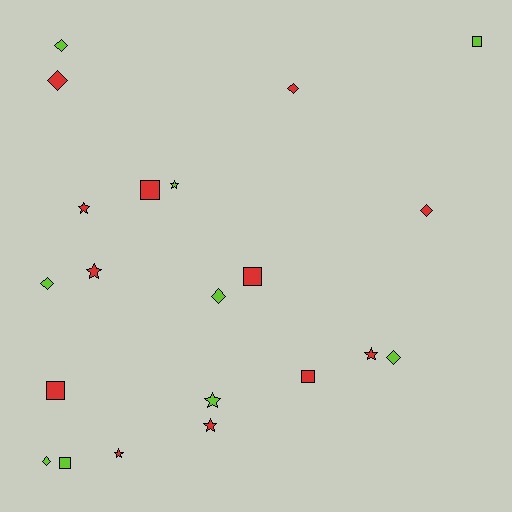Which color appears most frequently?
Red, with 12 objects.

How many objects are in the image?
There are 21 objects.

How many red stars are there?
There are 5 red stars.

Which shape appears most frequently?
Diamond, with 8 objects.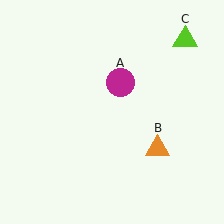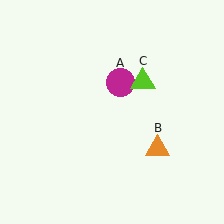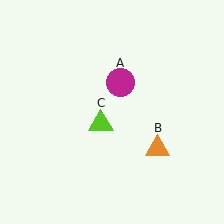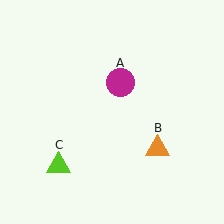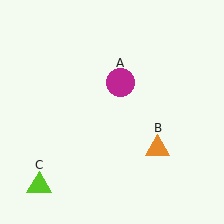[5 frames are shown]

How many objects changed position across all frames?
1 object changed position: lime triangle (object C).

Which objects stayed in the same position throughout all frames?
Magenta circle (object A) and orange triangle (object B) remained stationary.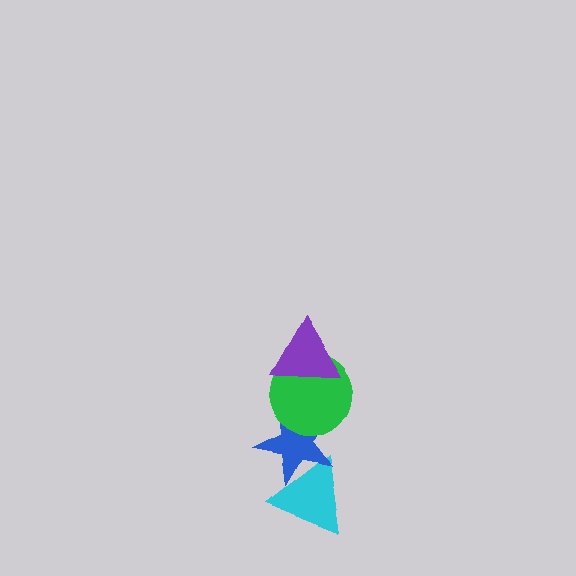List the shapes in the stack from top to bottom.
From top to bottom: the purple triangle, the green circle, the blue star, the cyan triangle.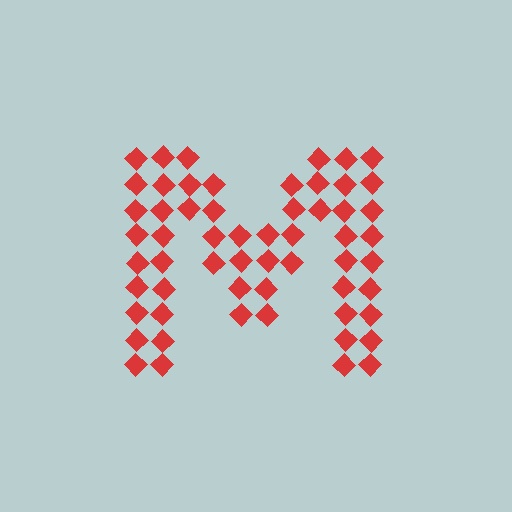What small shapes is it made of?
It is made of small diamonds.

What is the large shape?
The large shape is the letter M.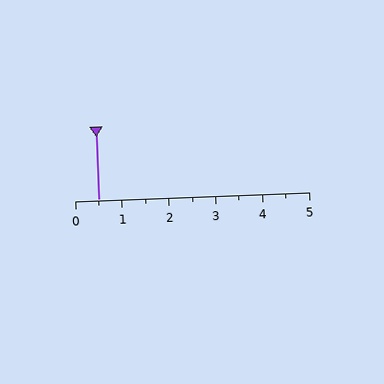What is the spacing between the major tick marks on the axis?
The major ticks are spaced 1 apart.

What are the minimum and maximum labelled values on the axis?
The axis runs from 0 to 5.